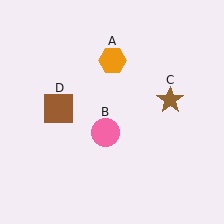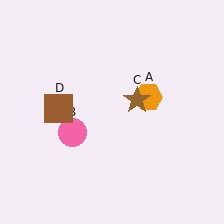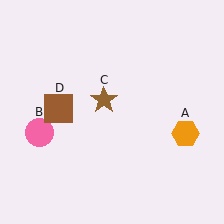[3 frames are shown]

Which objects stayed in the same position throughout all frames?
Brown square (object D) remained stationary.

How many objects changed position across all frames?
3 objects changed position: orange hexagon (object A), pink circle (object B), brown star (object C).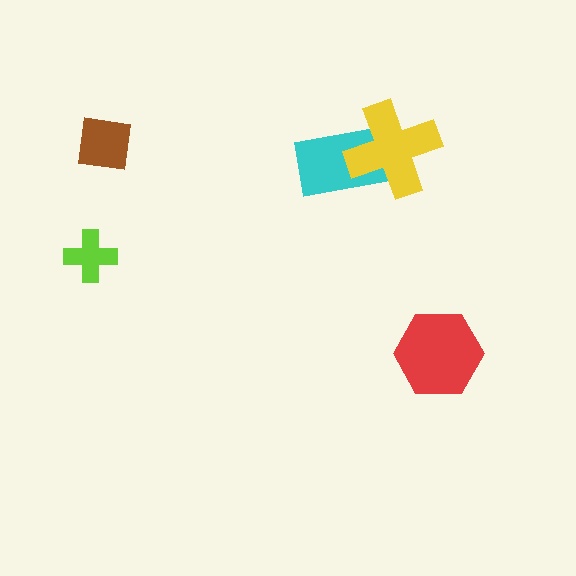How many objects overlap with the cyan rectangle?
1 object overlaps with the cyan rectangle.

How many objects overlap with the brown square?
0 objects overlap with the brown square.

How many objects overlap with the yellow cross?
1 object overlaps with the yellow cross.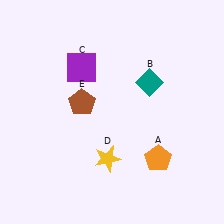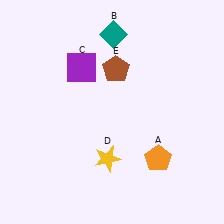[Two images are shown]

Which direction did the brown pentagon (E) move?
The brown pentagon (E) moved right.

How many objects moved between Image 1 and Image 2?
2 objects moved between the two images.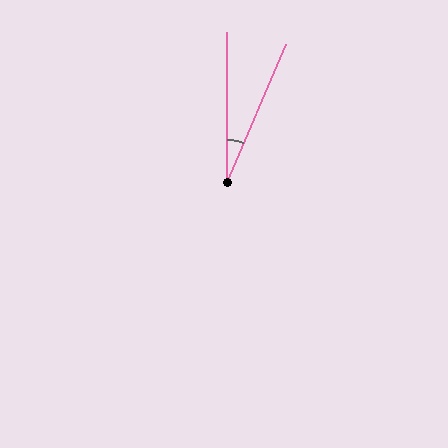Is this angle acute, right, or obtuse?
It is acute.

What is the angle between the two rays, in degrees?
Approximately 23 degrees.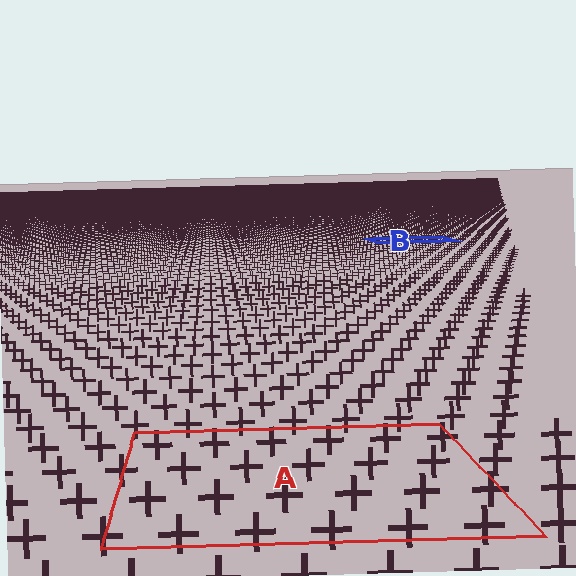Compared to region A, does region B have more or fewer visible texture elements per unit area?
Region B has more texture elements per unit area — they are packed more densely because it is farther away.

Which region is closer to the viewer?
Region A is closer. The texture elements there are larger and more spread out.